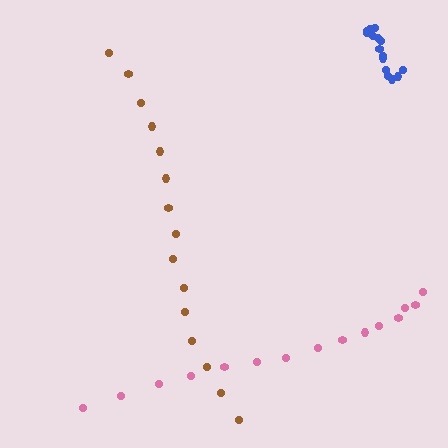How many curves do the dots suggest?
There are 3 distinct paths.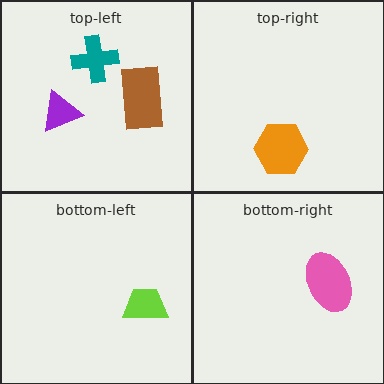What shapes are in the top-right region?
The orange hexagon.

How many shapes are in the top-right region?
1.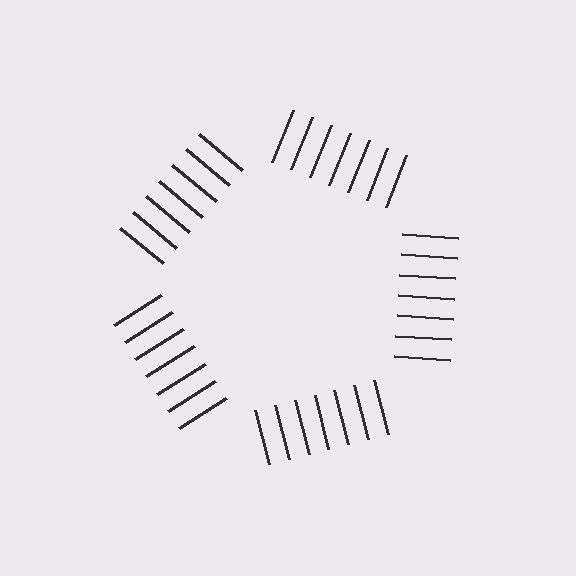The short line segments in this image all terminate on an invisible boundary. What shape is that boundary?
An illusory pentagon — the line segments terminate on its edges but no continuous stroke is drawn.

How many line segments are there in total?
35 — 7 along each of the 5 edges.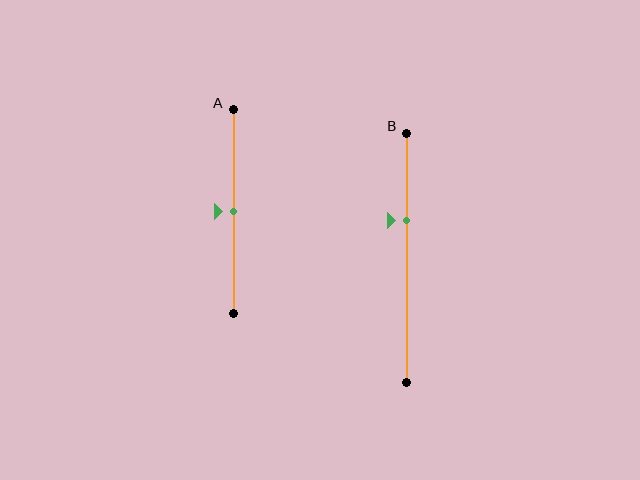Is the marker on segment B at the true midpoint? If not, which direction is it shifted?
No, the marker on segment B is shifted upward by about 15% of the segment length.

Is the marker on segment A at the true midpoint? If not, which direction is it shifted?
Yes, the marker on segment A is at the true midpoint.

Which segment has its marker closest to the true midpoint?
Segment A has its marker closest to the true midpoint.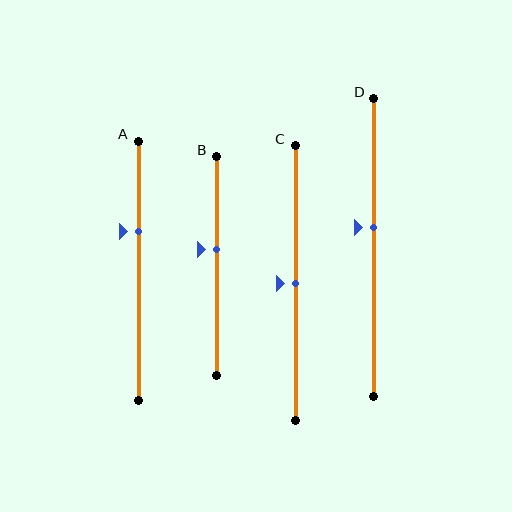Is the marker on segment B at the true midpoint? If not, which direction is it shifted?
No, the marker on segment B is shifted upward by about 7% of the segment length.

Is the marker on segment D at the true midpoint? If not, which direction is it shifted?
No, the marker on segment D is shifted upward by about 7% of the segment length.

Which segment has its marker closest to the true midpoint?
Segment C has its marker closest to the true midpoint.